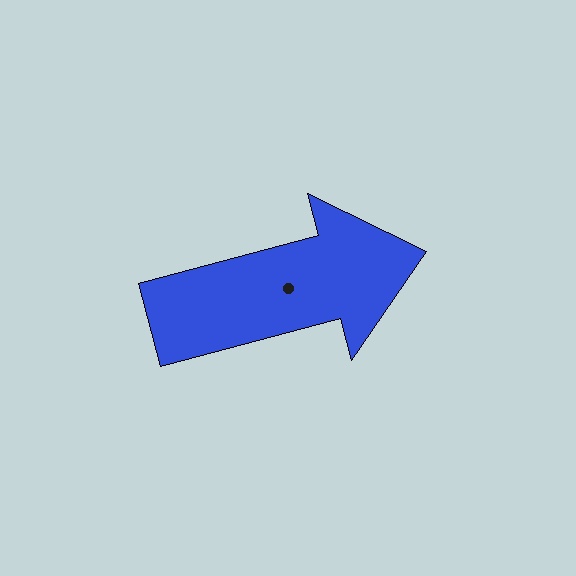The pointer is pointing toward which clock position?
Roughly 3 o'clock.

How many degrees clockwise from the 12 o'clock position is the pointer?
Approximately 75 degrees.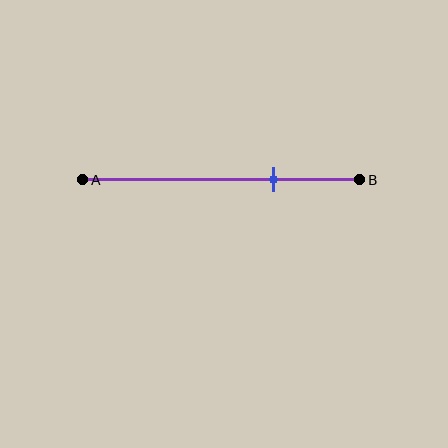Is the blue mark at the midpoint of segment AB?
No, the mark is at about 70% from A, not at the 50% midpoint.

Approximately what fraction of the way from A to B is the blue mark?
The blue mark is approximately 70% of the way from A to B.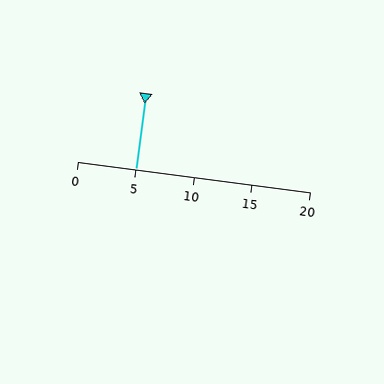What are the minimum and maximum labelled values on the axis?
The axis runs from 0 to 20.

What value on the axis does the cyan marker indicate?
The marker indicates approximately 5.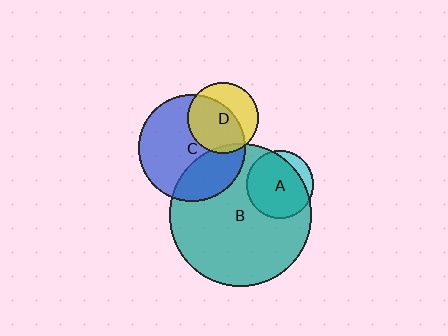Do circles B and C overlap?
Yes.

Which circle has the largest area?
Circle B (teal).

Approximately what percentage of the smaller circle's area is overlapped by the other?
Approximately 30%.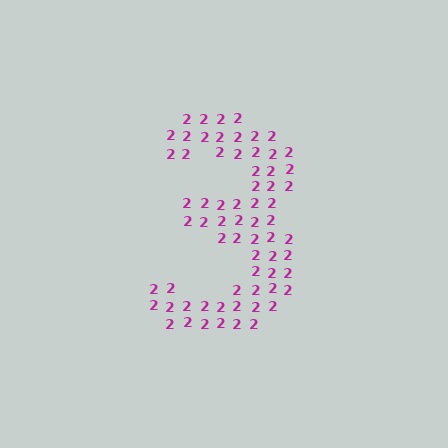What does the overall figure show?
The overall figure shows the digit 3.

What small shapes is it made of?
It is made of small digit 2's.